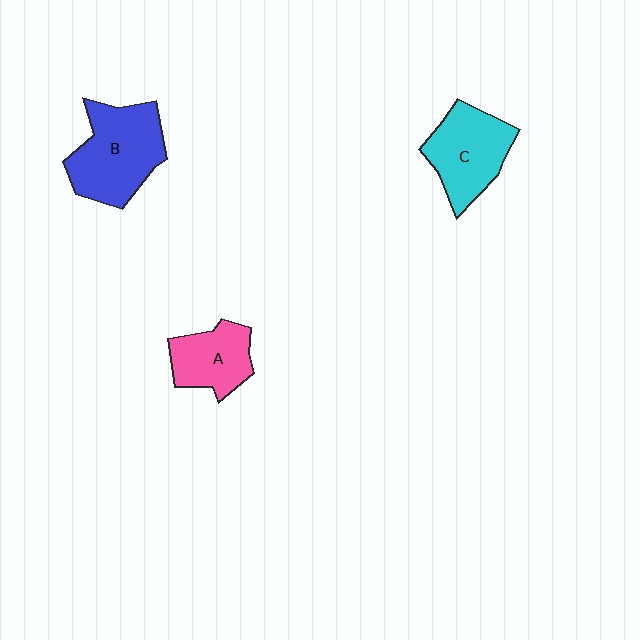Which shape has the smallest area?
Shape A (pink).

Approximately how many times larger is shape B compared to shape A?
Approximately 1.6 times.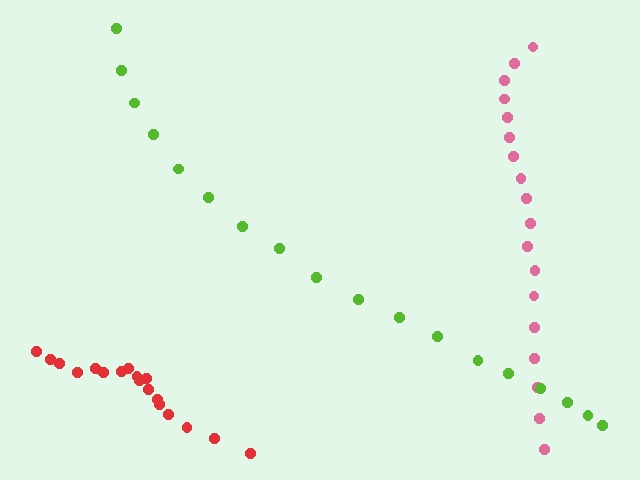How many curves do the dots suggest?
There are 3 distinct paths.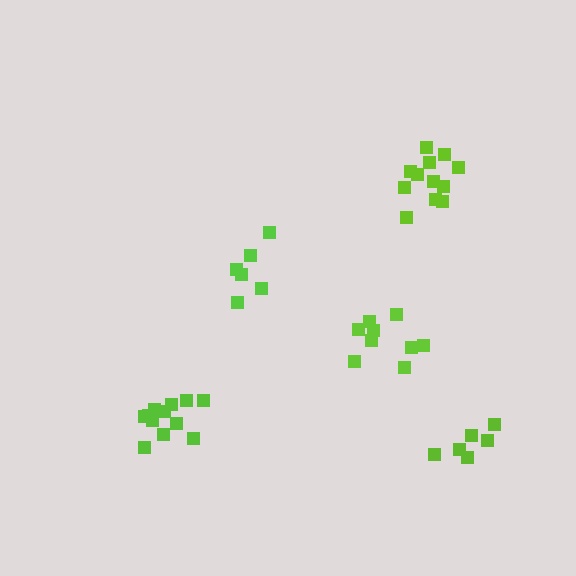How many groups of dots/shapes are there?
There are 5 groups.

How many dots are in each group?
Group 1: 6 dots, Group 2: 9 dots, Group 3: 6 dots, Group 4: 12 dots, Group 5: 12 dots (45 total).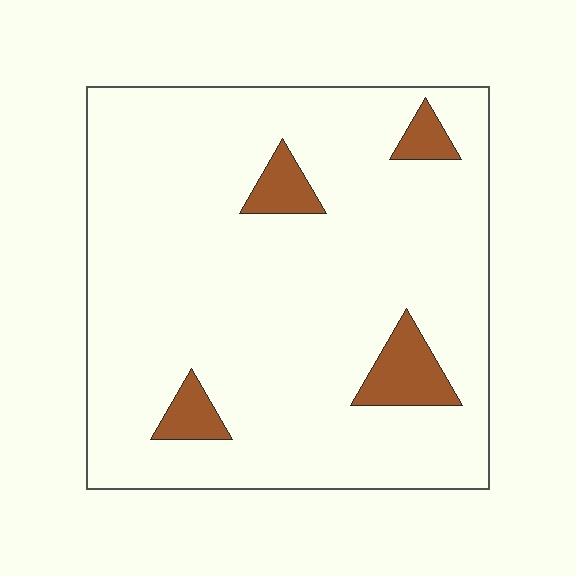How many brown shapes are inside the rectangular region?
4.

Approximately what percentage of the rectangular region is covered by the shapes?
Approximately 10%.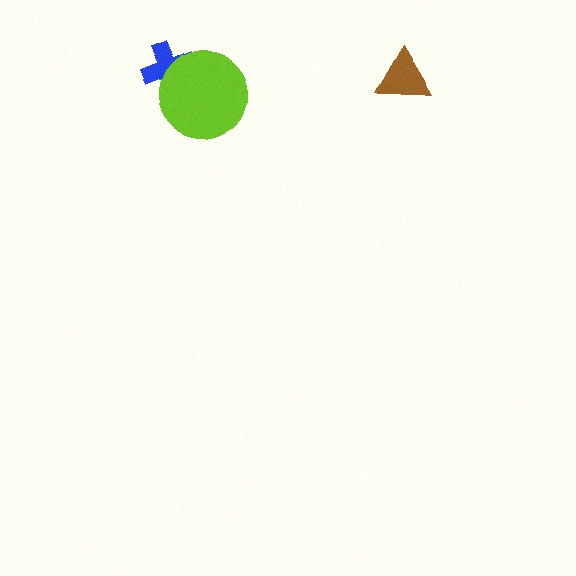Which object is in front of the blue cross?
The lime circle is in front of the blue cross.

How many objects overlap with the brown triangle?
0 objects overlap with the brown triangle.